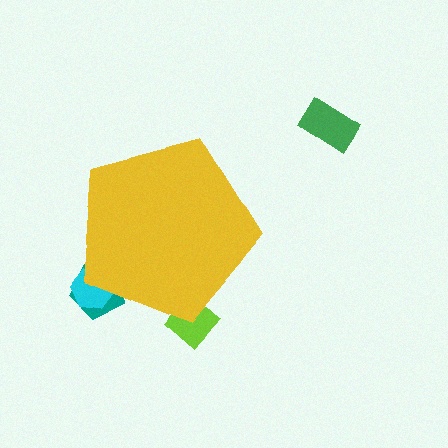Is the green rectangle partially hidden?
No, the green rectangle is fully visible.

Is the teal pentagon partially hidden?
Yes, the teal pentagon is partially hidden behind the yellow pentagon.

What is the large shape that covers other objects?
A yellow pentagon.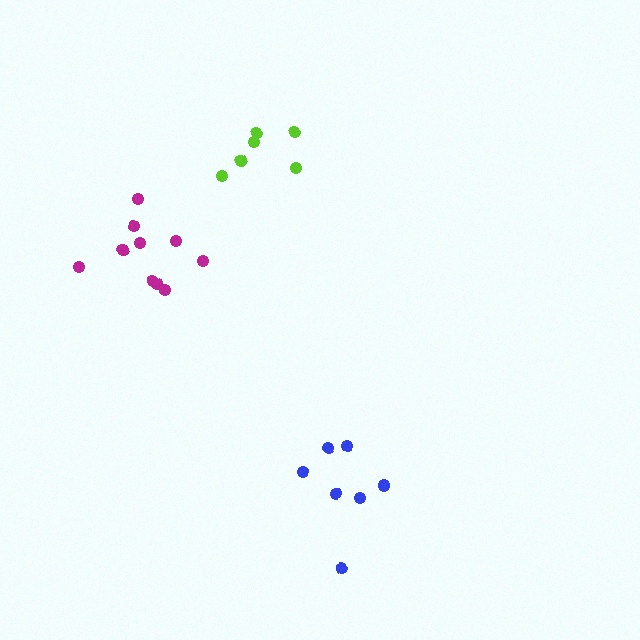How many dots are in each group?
Group 1: 6 dots, Group 2: 10 dots, Group 3: 7 dots (23 total).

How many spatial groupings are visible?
There are 3 spatial groupings.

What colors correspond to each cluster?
The clusters are colored: lime, magenta, blue.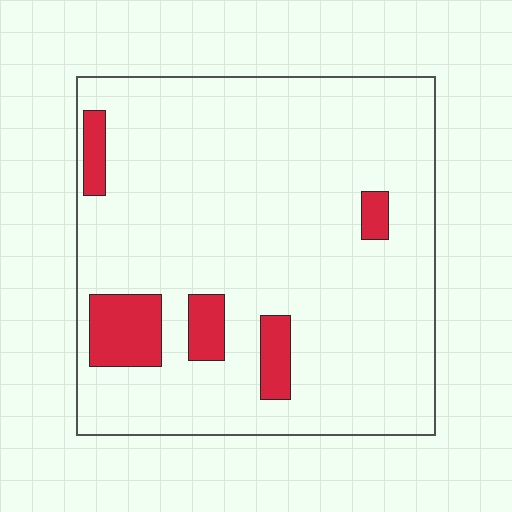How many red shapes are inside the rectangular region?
5.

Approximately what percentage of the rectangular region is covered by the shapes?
Approximately 10%.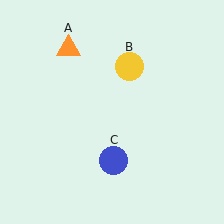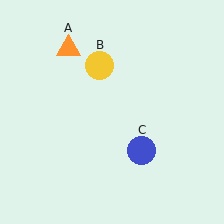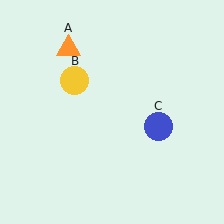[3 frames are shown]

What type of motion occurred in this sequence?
The yellow circle (object B), blue circle (object C) rotated counterclockwise around the center of the scene.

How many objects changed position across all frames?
2 objects changed position: yellow circle (object B), blue circle (object C).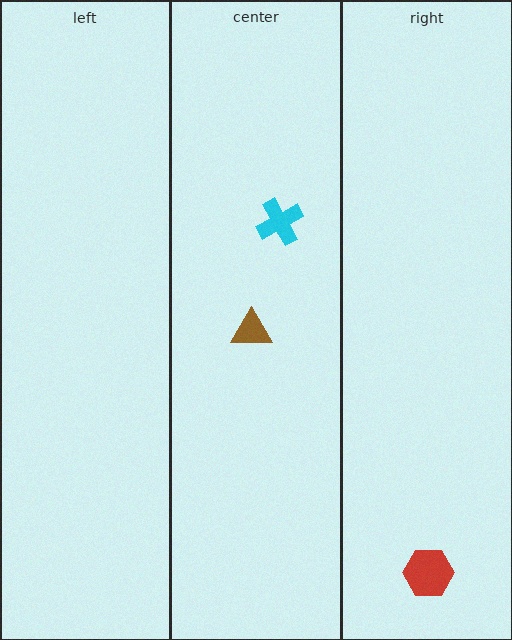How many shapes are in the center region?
2.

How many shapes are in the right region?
1.